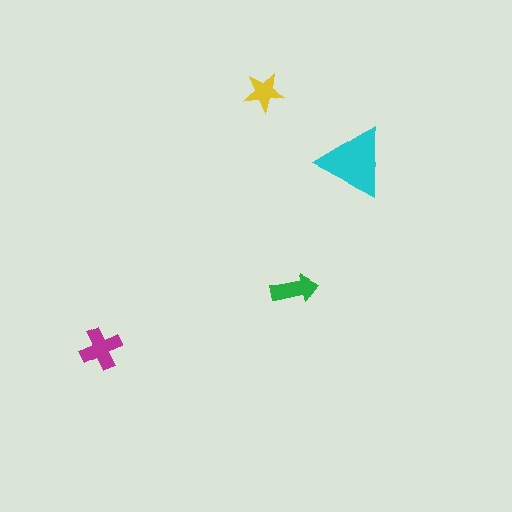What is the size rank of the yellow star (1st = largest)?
4th.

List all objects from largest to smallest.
The cyan triangle, the magenta cross, the green arrow, the yellow star.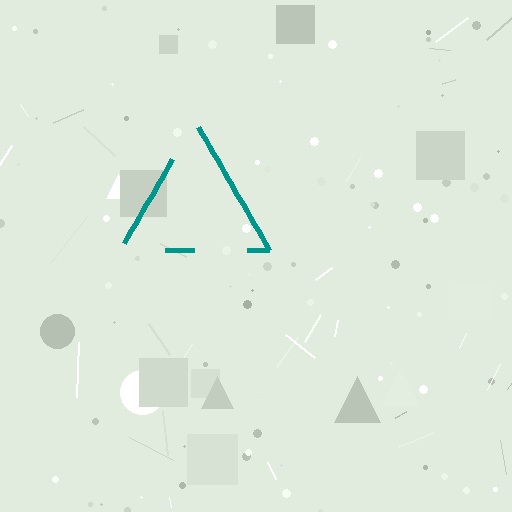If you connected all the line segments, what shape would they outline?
They would outline a triangle.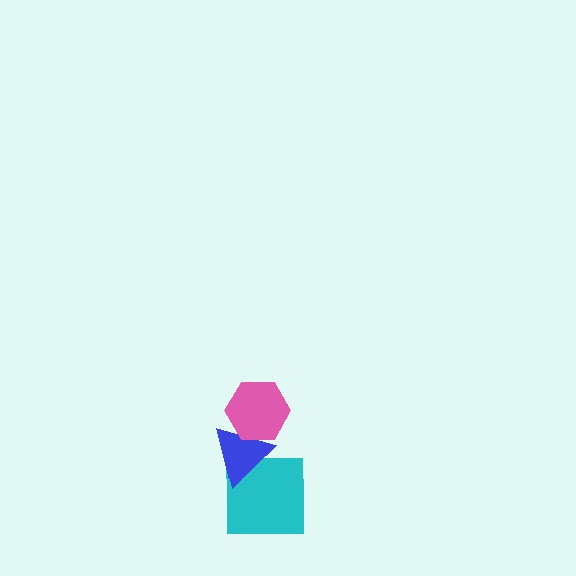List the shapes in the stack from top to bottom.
From top to bottom: the pink hexagon, the blue triangle, the cyan square.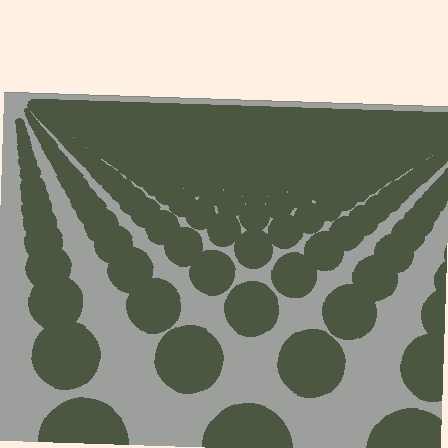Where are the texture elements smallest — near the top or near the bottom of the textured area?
Near the top.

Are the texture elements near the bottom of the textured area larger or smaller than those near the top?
Larger. Near the bottom, elements are closer to the viewer and appear at a bigger on-screen size.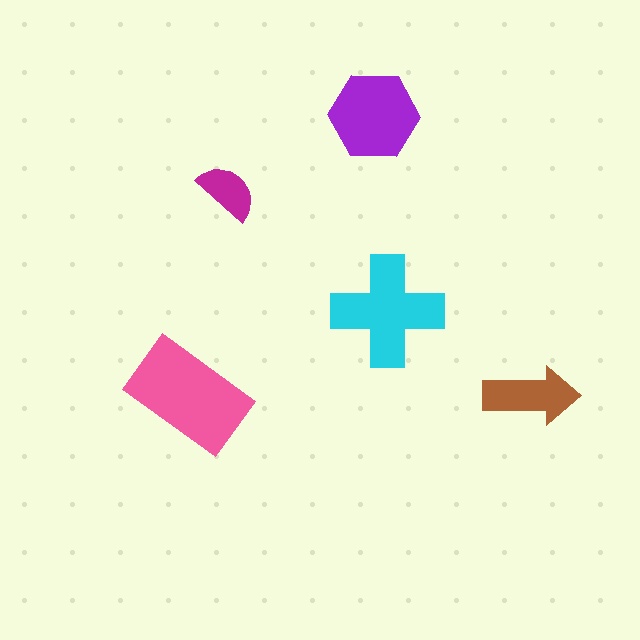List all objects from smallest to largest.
The magenta semicircle, the brown arrow, the purple hexagon, the cyan cross, the pink rectangle.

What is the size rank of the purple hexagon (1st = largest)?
3rd.